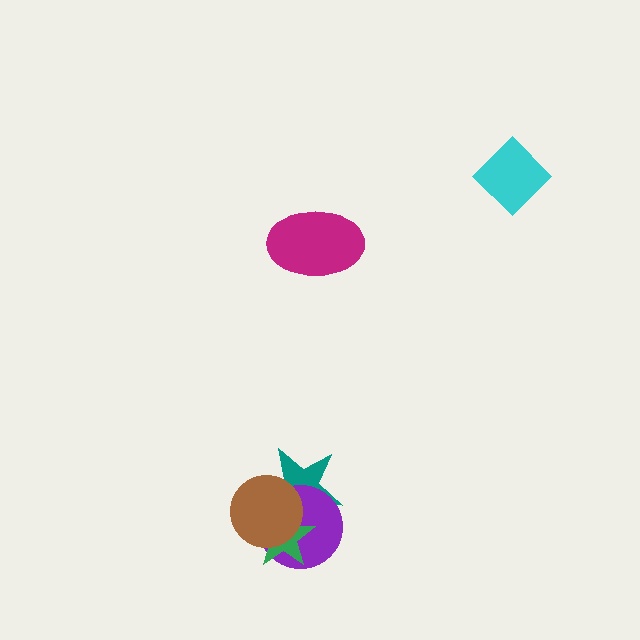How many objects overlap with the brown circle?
3 objects overlap with the brown circle.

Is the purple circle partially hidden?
Yes, it is partially covered by another shape.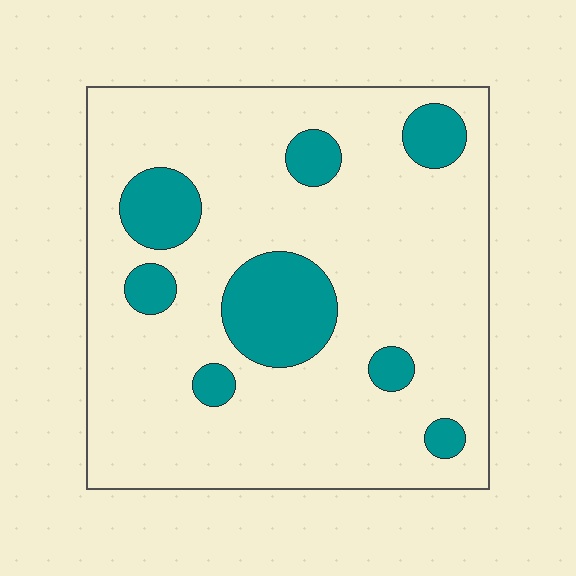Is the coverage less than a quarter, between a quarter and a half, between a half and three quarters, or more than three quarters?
Less than a quarter.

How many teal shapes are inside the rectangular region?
8.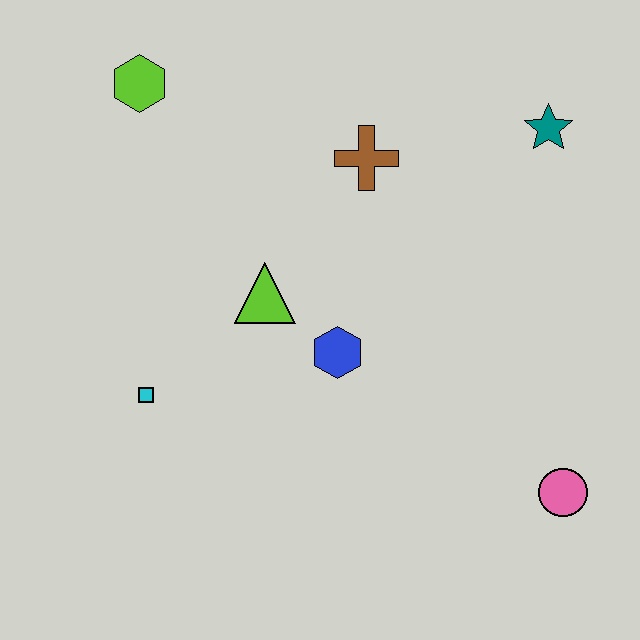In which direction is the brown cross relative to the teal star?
The brown cross is to the left of the teal star.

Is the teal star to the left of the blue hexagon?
No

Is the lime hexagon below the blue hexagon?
No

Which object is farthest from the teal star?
The cyan square is farthest from the teal star.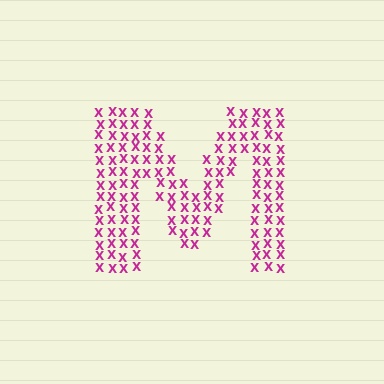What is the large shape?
The large shape is the letter M.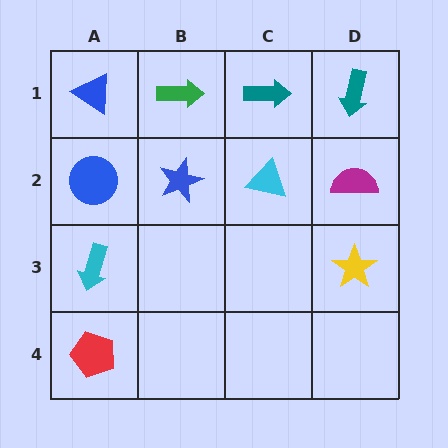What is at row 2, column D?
A magenta semicircle.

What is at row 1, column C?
A teal arrow.